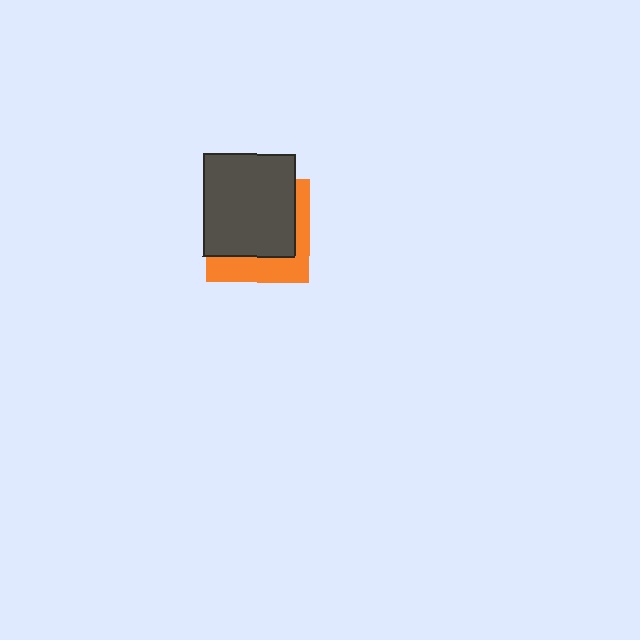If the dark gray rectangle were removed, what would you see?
You would see the complete orange square.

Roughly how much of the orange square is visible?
A small part of it is visible (roughly 35%).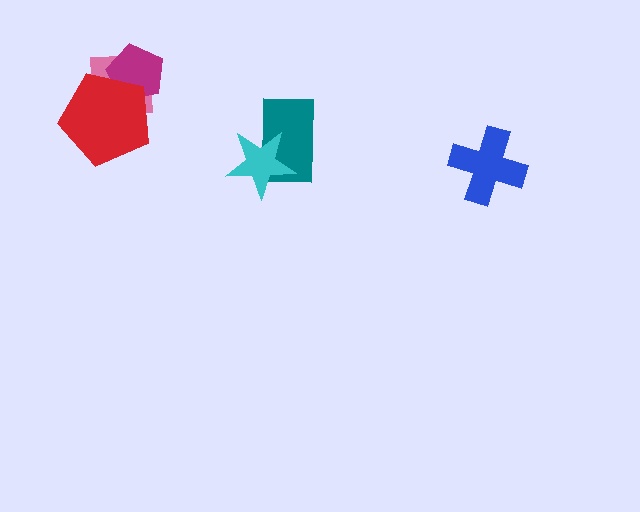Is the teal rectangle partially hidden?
Yes, it is partially covered by another shape.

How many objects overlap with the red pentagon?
2 objects overlap with the red pentagon.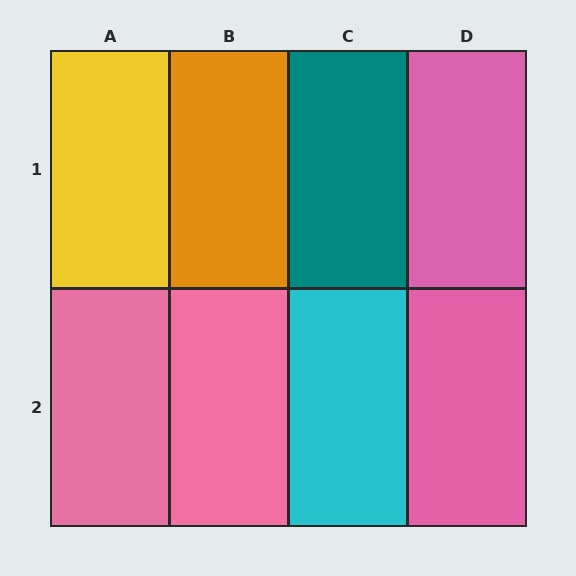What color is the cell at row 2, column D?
Pink.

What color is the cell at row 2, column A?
Pink.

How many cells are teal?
1 cell is teal.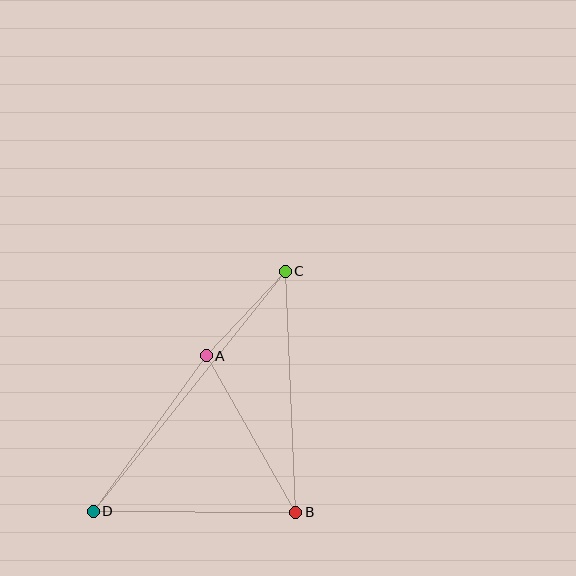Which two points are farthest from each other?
Points C and D are farthest from each other.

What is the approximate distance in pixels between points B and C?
The distance between B and C is approximately 241 pixels.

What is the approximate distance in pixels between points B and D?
The distance between B and D is approximately 202 pixels.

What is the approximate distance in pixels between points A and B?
The distance between A and B is approximately 180 pixels.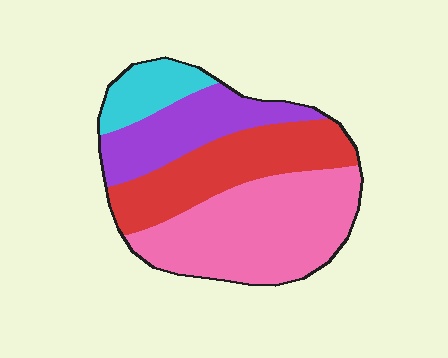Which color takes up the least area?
Cyan, at roughly 10%.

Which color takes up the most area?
Pink, at roughly 40%.